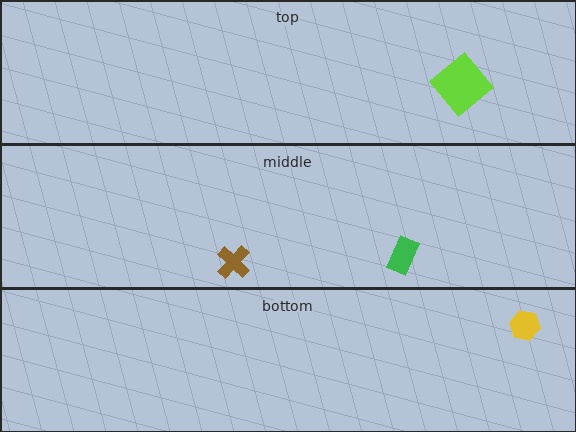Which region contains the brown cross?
The middle region.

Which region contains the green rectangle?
The middle region.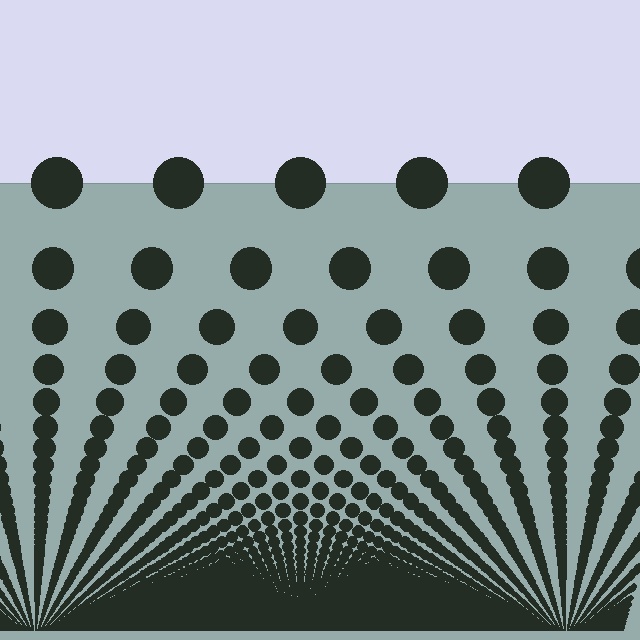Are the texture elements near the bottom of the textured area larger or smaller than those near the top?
Smaller. The gradient is inverted — elements near the bottom are smaller and denser.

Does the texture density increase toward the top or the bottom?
Density increases toward the bottom.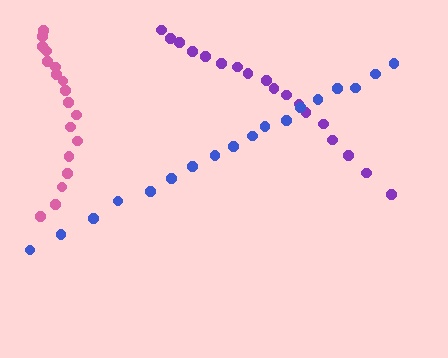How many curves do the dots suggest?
There are 3 distinct paths.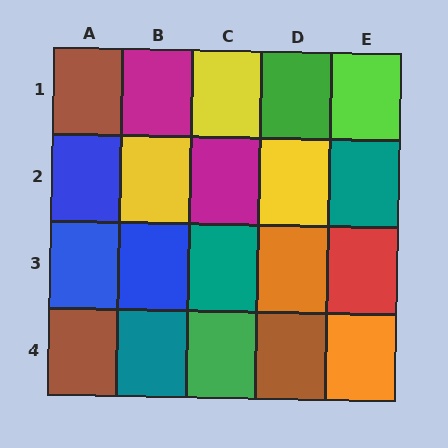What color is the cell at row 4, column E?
Orange.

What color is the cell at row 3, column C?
Teal.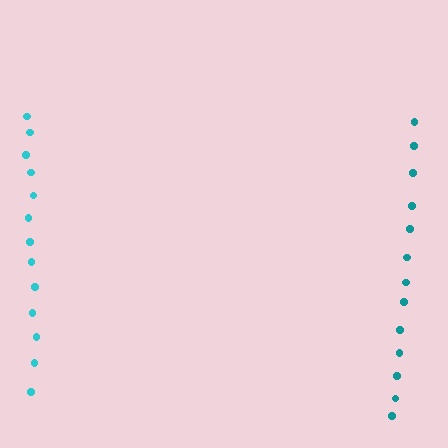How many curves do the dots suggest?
There are 2 distinct paths.